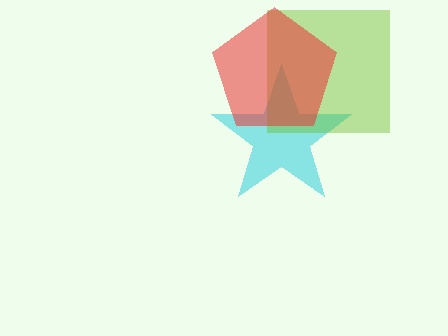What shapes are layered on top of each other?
The layered shapes are: a cyan star, a lime square, a red pentagon.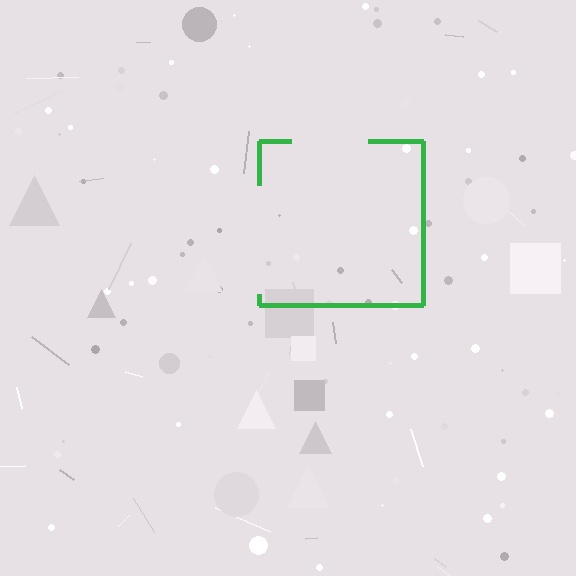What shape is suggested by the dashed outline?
The dashed outline suggests a square.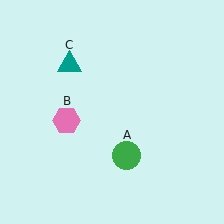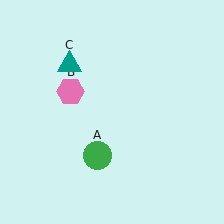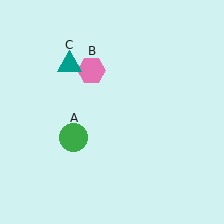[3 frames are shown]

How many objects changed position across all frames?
2 objects changed position: green circle (object A), pink hexagon (object B).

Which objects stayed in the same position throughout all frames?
Teal triangle (object C) remained stationary.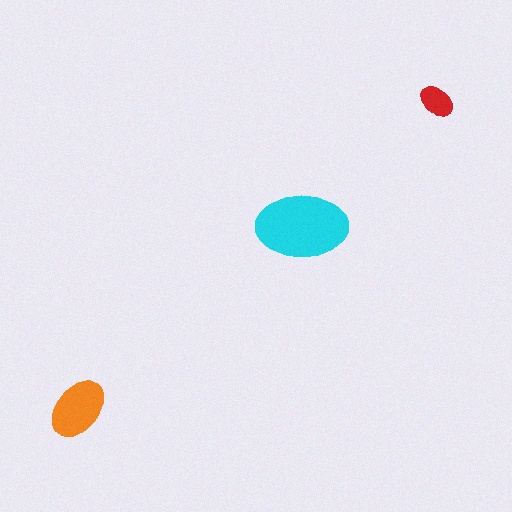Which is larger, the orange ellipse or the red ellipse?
The orange one.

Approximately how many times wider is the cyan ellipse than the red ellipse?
About 2.5 times wider.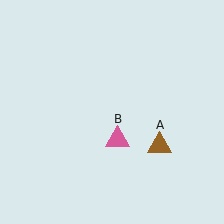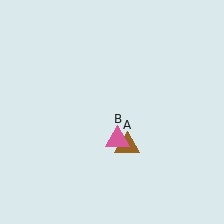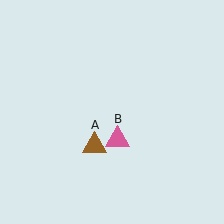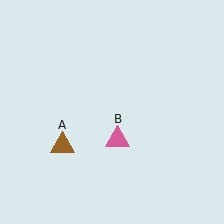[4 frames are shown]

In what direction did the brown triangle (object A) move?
The brown triangle (object A) moved left.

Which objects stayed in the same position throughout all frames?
Pink triangle (object B) remained stationary.